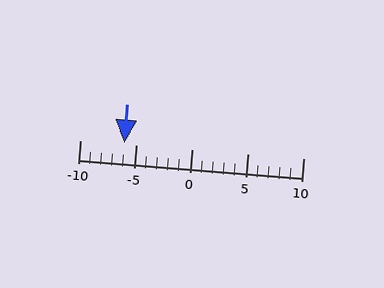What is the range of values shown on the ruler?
The ruler shows values from -10 to 10.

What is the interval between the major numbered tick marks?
The major tick marks are spaced 5 units apart.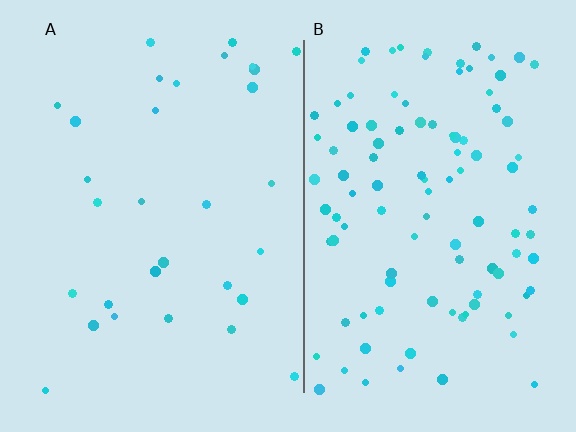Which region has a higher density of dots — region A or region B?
B (the right).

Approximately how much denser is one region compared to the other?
Approximately 3.4× — region B over region A.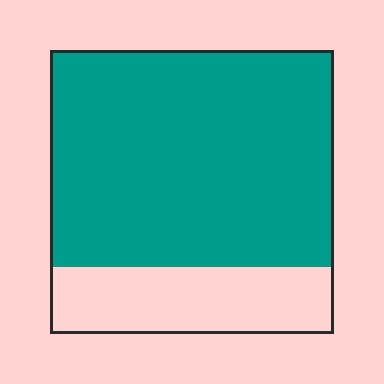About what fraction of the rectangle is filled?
About three quarters (3/4).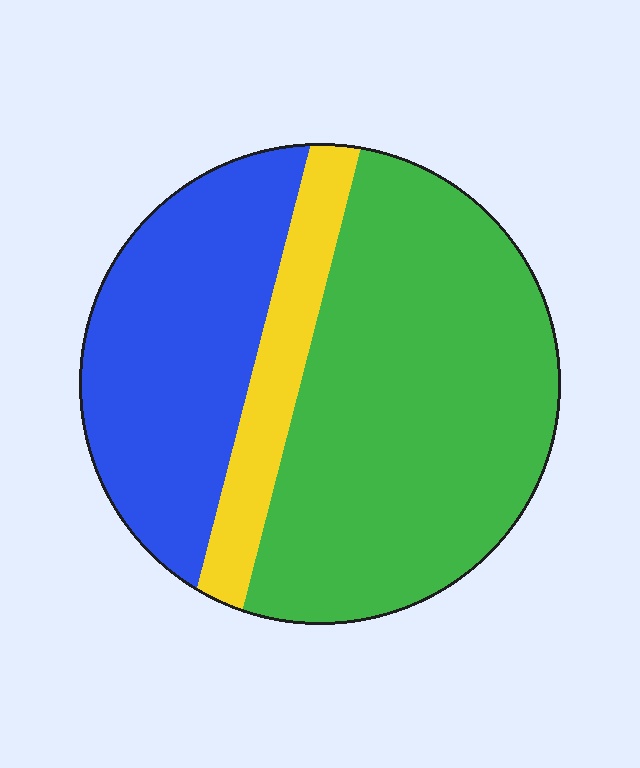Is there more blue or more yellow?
Blue.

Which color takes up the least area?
Yellow, at roughly 15%.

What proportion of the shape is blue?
Blue covers roughly 30% of the shape.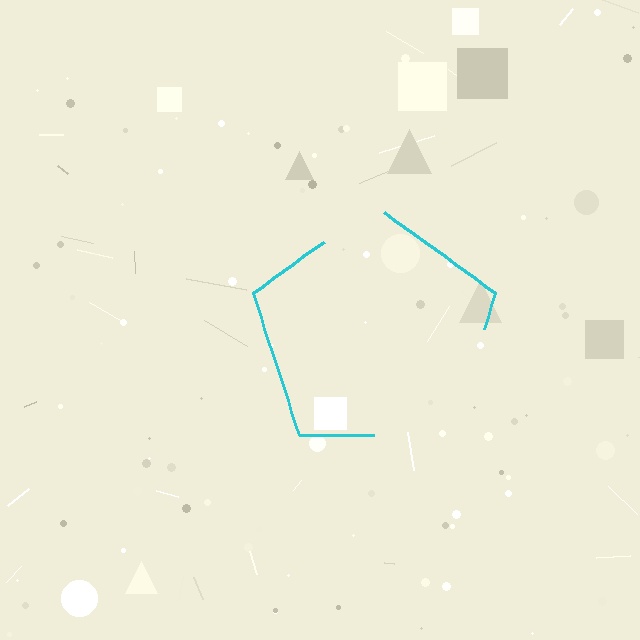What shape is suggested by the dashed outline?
The dashed outline suggests a pentagon.